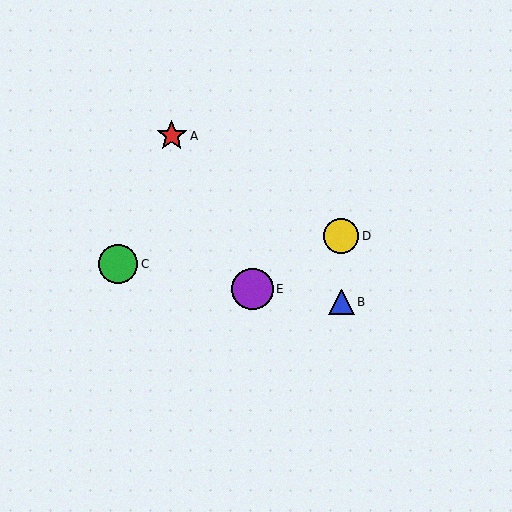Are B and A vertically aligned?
No, B is at x≈341 and A is at x≈172.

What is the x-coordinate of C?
Object C is at x≈118.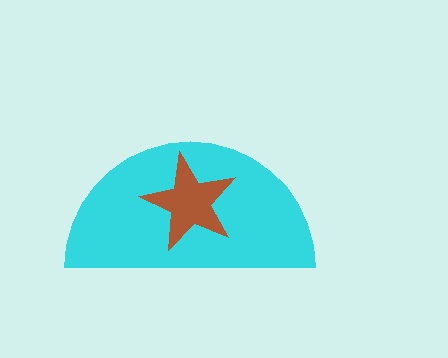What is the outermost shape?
The cyan semicircle.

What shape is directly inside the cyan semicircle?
The brown star.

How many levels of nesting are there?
2.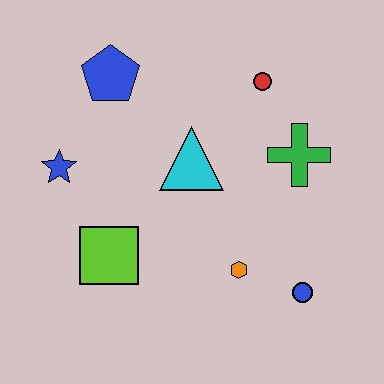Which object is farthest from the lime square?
The red circle is farthest from the lime square.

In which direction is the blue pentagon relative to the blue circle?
The blue pentagon is above the blue circle.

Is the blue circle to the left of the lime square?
No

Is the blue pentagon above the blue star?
Yes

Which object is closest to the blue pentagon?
The blue star is closest to the blue pentagon.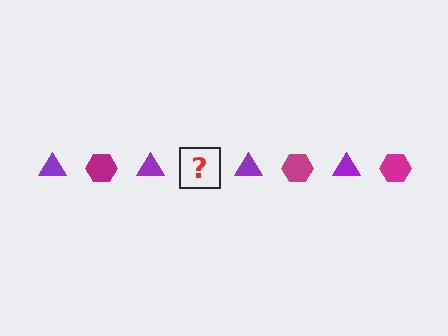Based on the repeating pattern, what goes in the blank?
The blank should be a magenta hexagon.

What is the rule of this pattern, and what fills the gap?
The rule is that the pattern alternates between purple triangle and magenta hexagon. The gap should be filled with a magenta hexagon.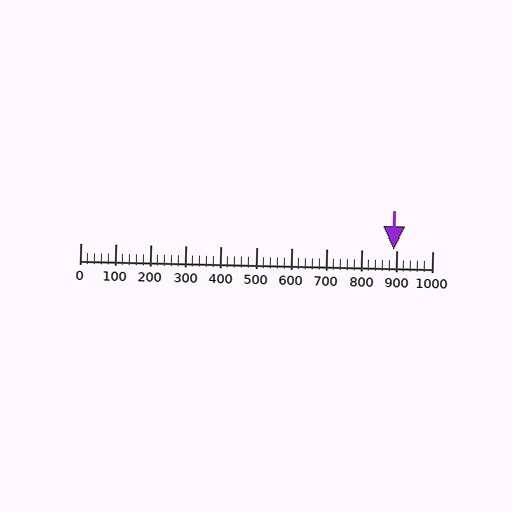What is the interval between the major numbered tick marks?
The major tick marks are spaced 100 units apart.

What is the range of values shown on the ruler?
The ruler shows values from 0 to 1000.